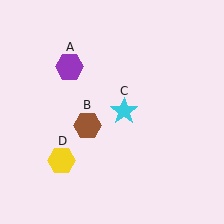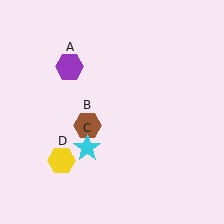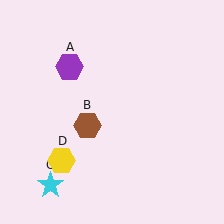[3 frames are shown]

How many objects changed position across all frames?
1 object changed position: cyan star (object C).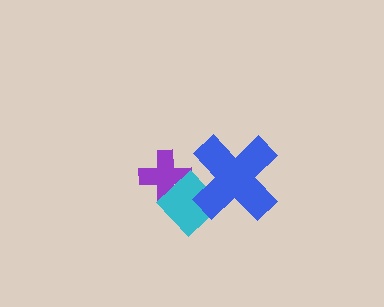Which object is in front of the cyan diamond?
The blue cross is in front of the cyan diamond.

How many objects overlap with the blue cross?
1 object overlaps with the blue cross.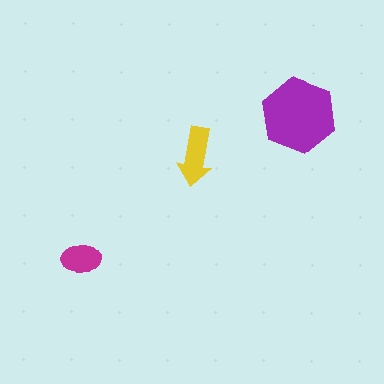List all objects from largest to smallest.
The purple hexagon, the yellow arrow, the magenta ellipse.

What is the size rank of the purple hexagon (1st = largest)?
1st.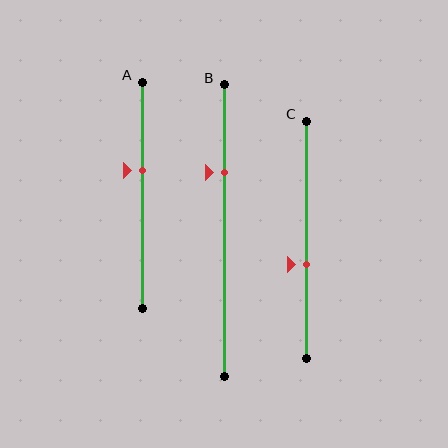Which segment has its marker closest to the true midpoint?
Segment C has its marker closest to the true midpoint.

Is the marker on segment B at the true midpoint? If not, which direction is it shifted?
No, the marker on segment B is shifted upward by about 20% of the segment length.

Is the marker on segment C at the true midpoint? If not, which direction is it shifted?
No, the marker on segment C is shifted downward by about 10% of the segment length.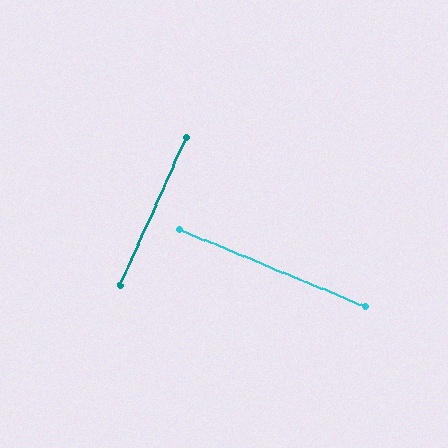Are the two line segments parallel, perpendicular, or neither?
Perpendicular — they meet at approximately 88°.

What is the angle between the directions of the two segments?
Approximately 88 degrees.